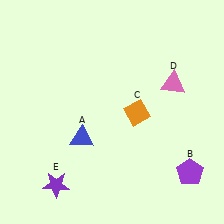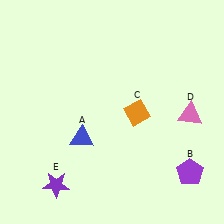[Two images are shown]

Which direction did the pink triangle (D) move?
The pink triangle (D) moved down.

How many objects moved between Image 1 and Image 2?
1 object moved between the two images.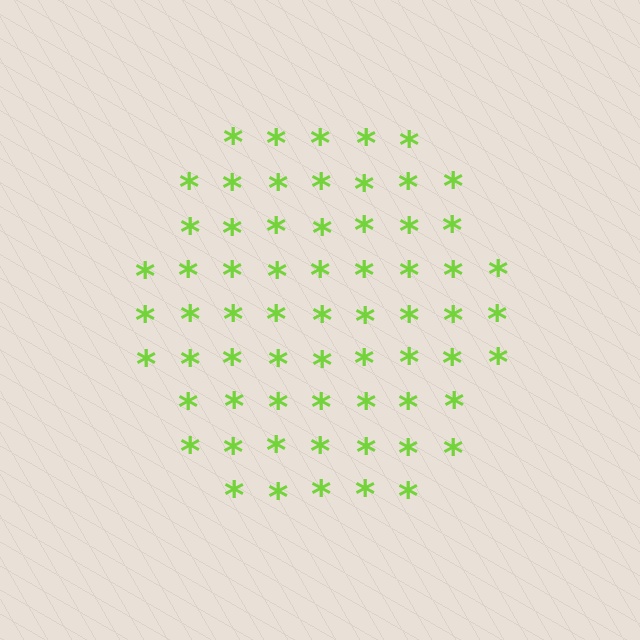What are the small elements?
The small elements are asterisks.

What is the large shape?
The large shape is a hexagon.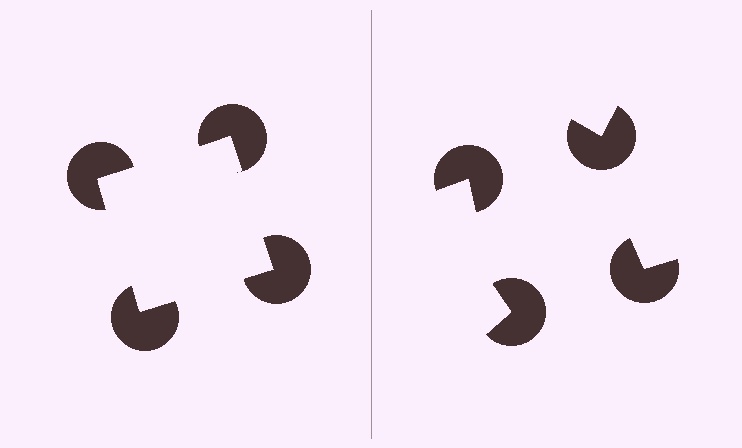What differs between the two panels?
The pac-man discs are positioned identically on both sides; only the wedge orientations differ. On the left they align to a square; on the right they are misaligned.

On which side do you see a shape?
An illusory square appears on the left side. On the right side the wedge cuts are rotated, so no coherent shape forms.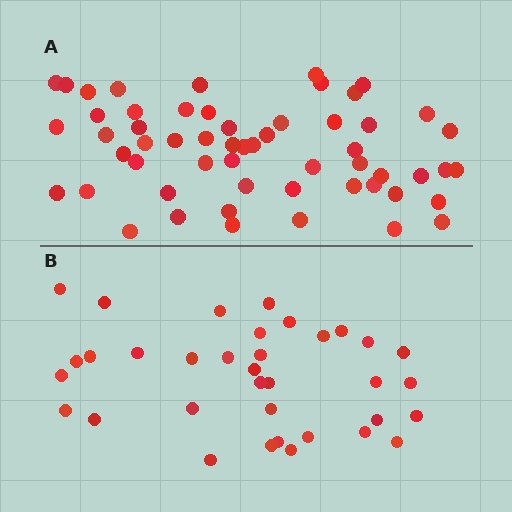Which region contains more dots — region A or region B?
Region A (the top region) has more dots.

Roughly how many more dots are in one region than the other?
Region A has approximately 20 more dots than region B.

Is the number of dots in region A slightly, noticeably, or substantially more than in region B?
Region A has substantially more. The ratio is roughly 1.6 to 1.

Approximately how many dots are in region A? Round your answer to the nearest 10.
About 60 dots. (The exact count is 56, which rounds to 60.)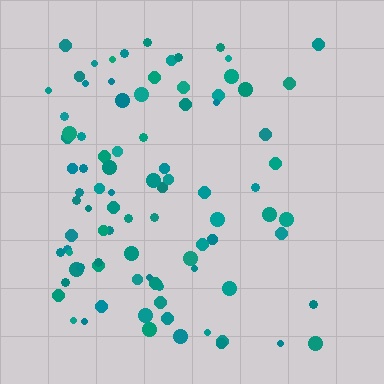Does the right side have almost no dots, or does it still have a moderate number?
Still a moderate number, just noticeably fewer than the left.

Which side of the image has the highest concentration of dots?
The left.